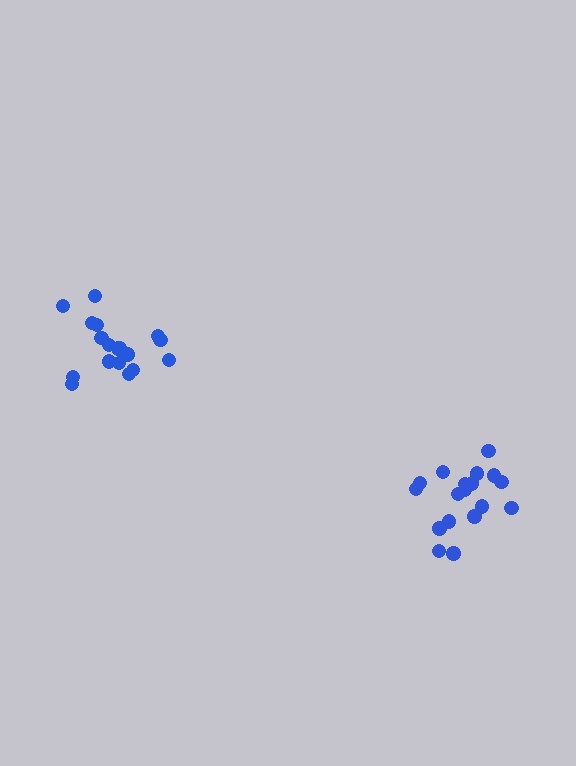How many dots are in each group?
Group 1: 18 dots, Group 2: 18 dots (36 total).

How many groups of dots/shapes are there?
There are 2 groups.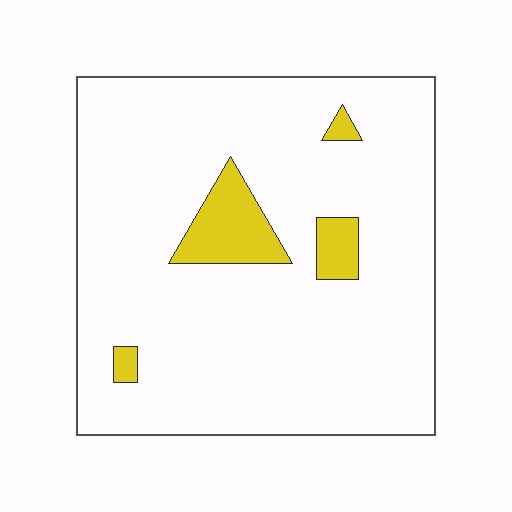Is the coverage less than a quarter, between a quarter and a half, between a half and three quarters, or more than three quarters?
Less than a quarter.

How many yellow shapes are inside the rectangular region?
4.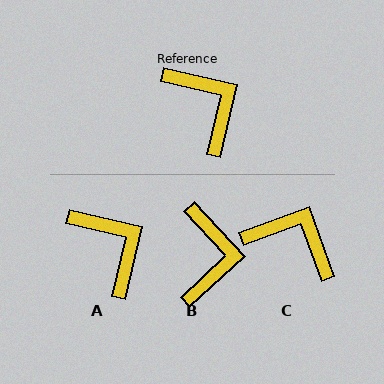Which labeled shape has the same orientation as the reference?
A.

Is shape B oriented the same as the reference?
No, it is off by about 34 degrees.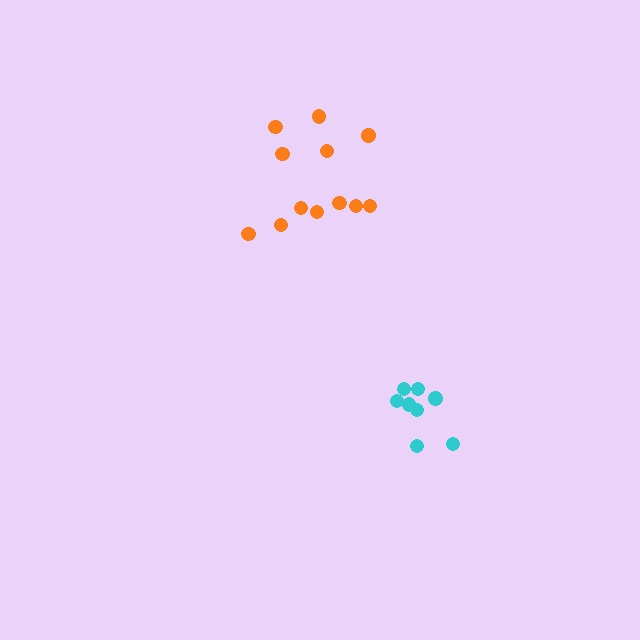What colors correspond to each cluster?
The clusters are colored: orange, cyan.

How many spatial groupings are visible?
There are 2 spatial groupings.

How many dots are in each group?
Group 1: 12 dots, Group 2: 8 dots (20 total).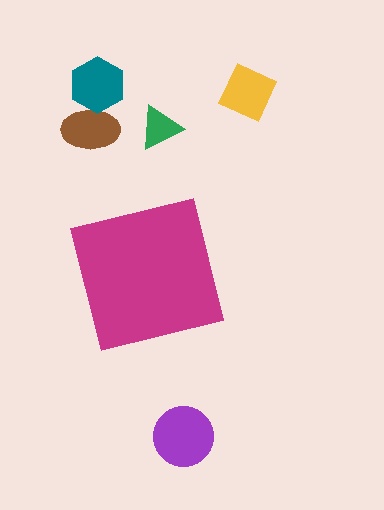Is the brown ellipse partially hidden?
No, the brown ellipse is fully visible.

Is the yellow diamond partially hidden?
No, the yellow diamond is fully visible.